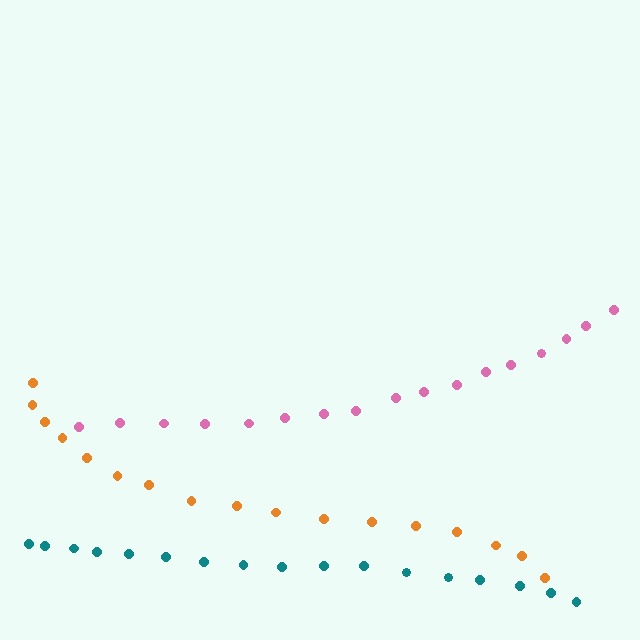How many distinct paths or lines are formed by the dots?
There are 3 distinct paths.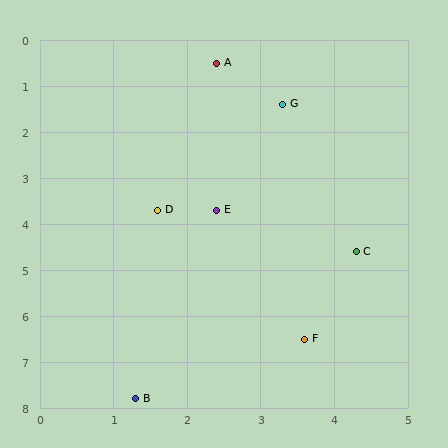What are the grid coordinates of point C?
Point C is at approximately (4.3, 4.6).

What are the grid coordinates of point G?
Point G is at approximately (3.3, 1.4).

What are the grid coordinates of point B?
Point B is at approximately (1.3, 7.8).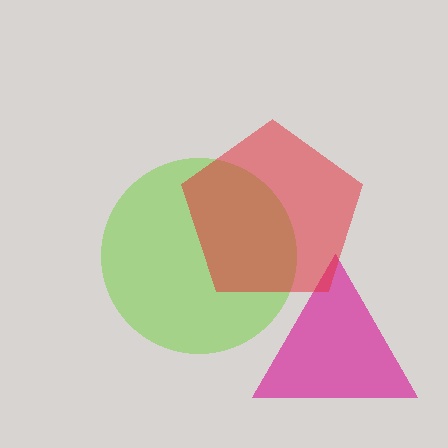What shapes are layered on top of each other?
The layered shapes are: a magenta triangle, a lime circle, a red pentagon.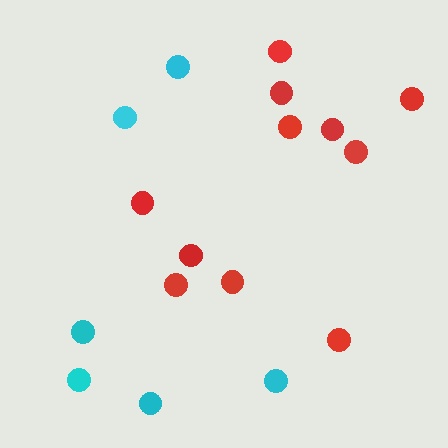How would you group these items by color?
There are 2 groups: one group of cyan circles (6) and one group of red circles (11).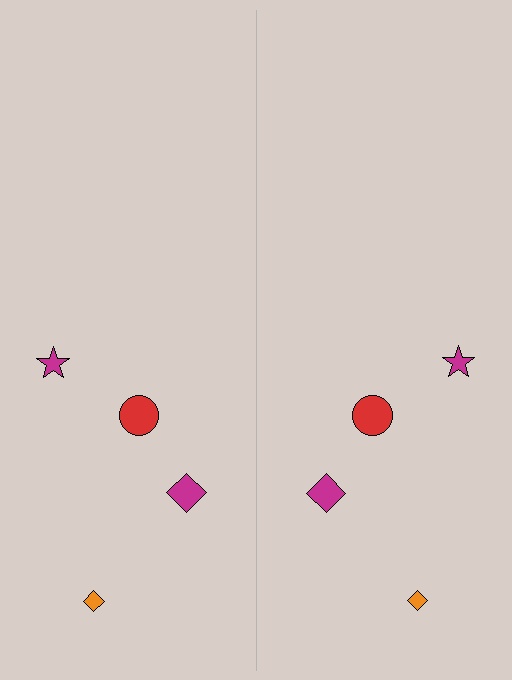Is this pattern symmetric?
Yes, this pattern has bilateral (reflection) symmetry.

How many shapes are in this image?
There are 8 shapes in this image.